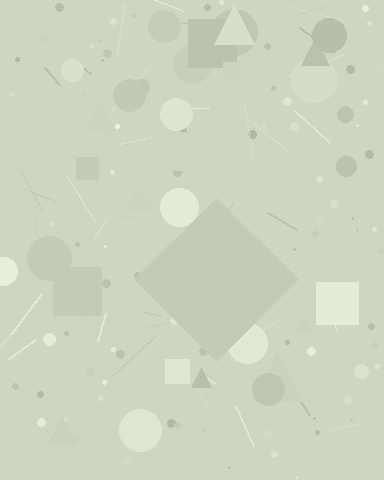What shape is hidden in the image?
A diamond is hidden in the image.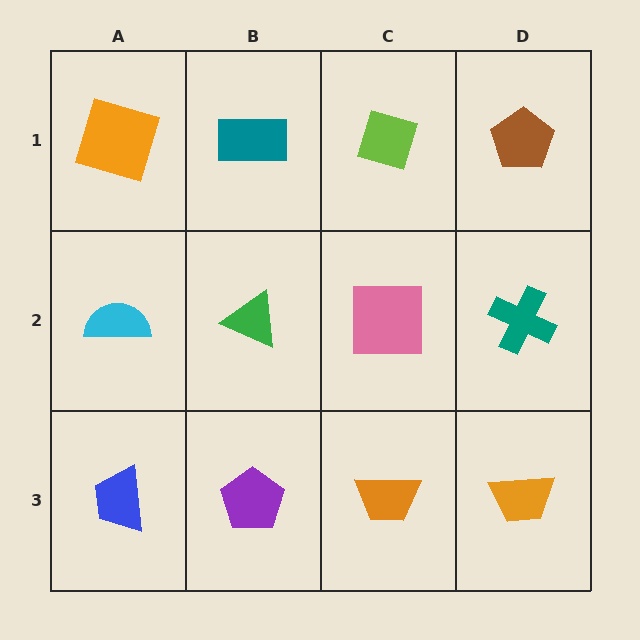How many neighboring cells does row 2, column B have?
4.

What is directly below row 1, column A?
A cyan semicircle.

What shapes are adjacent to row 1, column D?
A teal cross (row 2, column D), a lime diamond (row 1, column C).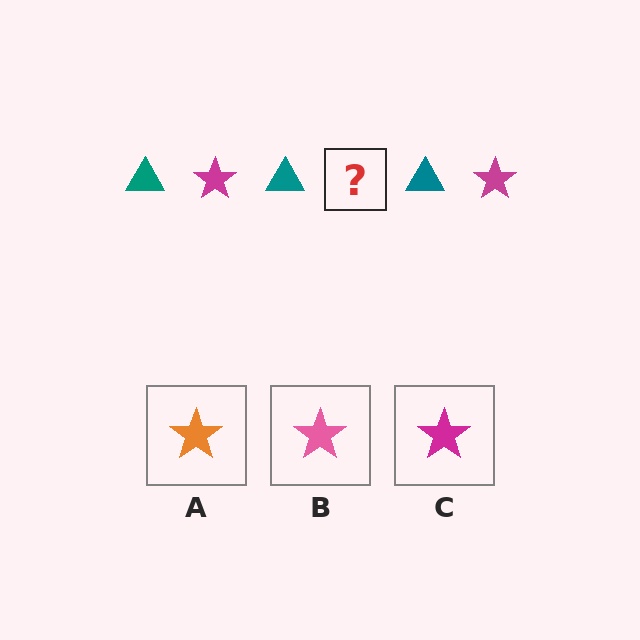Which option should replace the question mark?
Option C.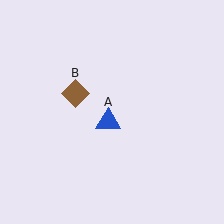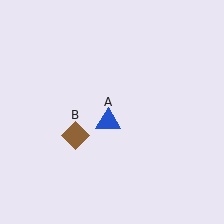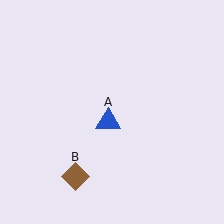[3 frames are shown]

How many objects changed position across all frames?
1 object changed position: brown diamond (object B).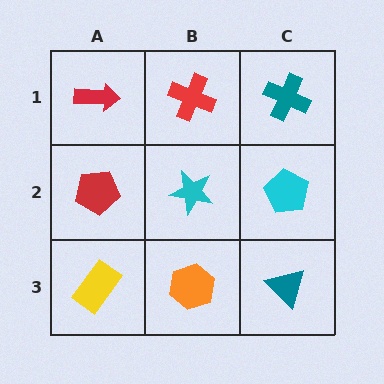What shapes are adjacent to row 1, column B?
A cyan star (row 2, column B), a red arrow (row 1, column A), a teal cross (row 1, column C).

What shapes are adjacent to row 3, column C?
A cyan pentagon (row 2, column C), an orange hexagon (row 3, column B).